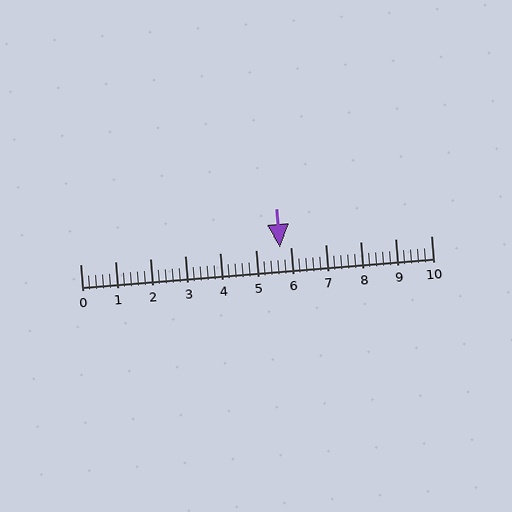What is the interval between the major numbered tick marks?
The major tick marks are spaced 1 units apart.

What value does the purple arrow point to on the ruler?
The purple arrow points to approximately 5.7.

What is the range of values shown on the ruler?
The ruler shows values from 0 to 10.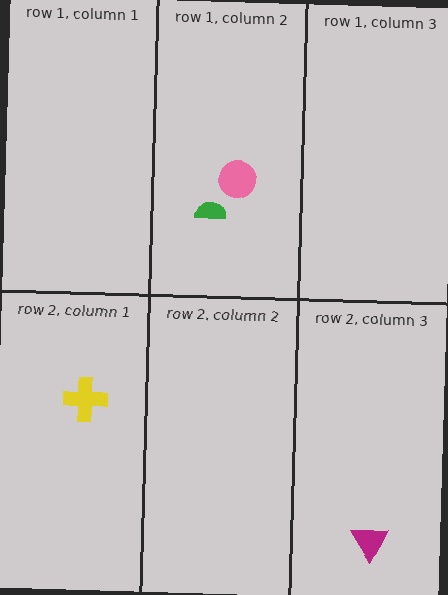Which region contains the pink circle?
The row 1, column 2 region.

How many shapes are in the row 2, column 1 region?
1.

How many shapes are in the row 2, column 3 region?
1.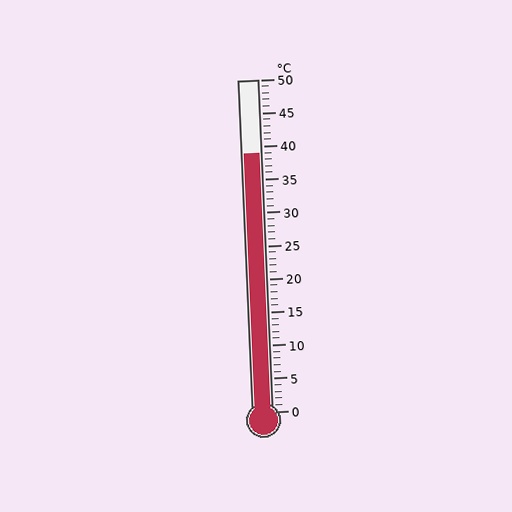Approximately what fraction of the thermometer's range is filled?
The thermometer is filled to approximately 80% of its range.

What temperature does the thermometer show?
The thermometer shows approximately 39°C.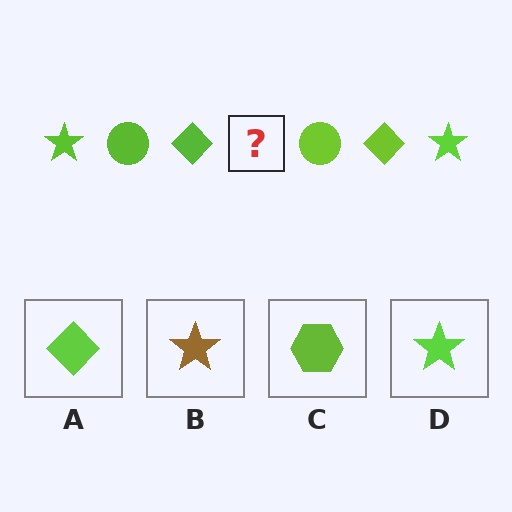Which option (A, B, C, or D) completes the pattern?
D.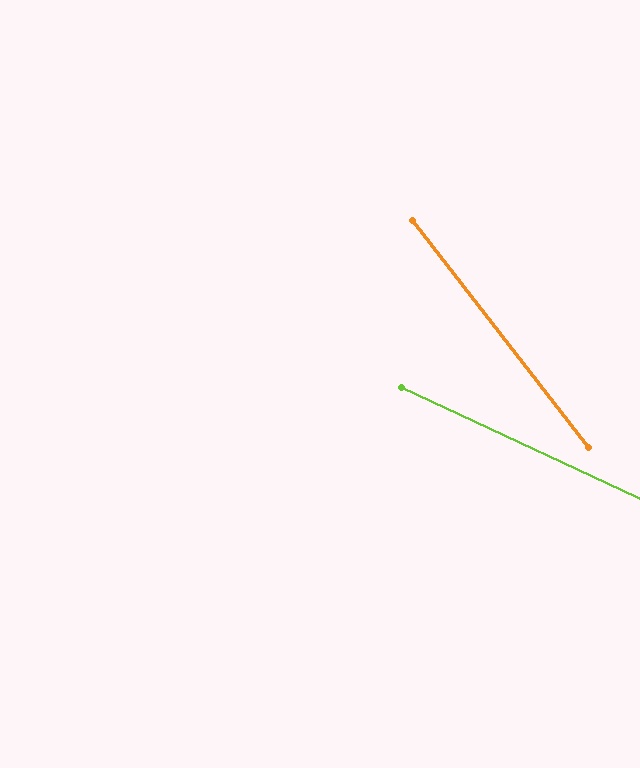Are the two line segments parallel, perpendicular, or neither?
Neither parallel nor perpendicular — they differ by about 27°.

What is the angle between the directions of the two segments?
Approximately 27 degrees.